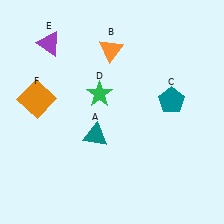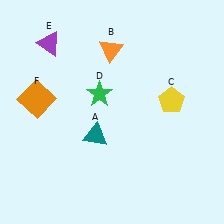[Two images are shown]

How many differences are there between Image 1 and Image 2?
There is 1 difference between the two images.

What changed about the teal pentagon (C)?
In Image 1, C is teal. In Image 2, it changed to yellow.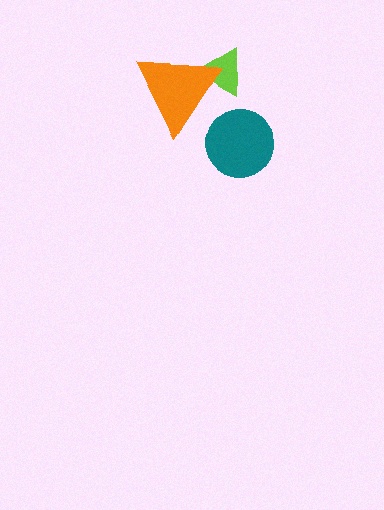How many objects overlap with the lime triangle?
1 object overlaps with the lime triangle.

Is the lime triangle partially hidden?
Yes, it is partially covered by another shape.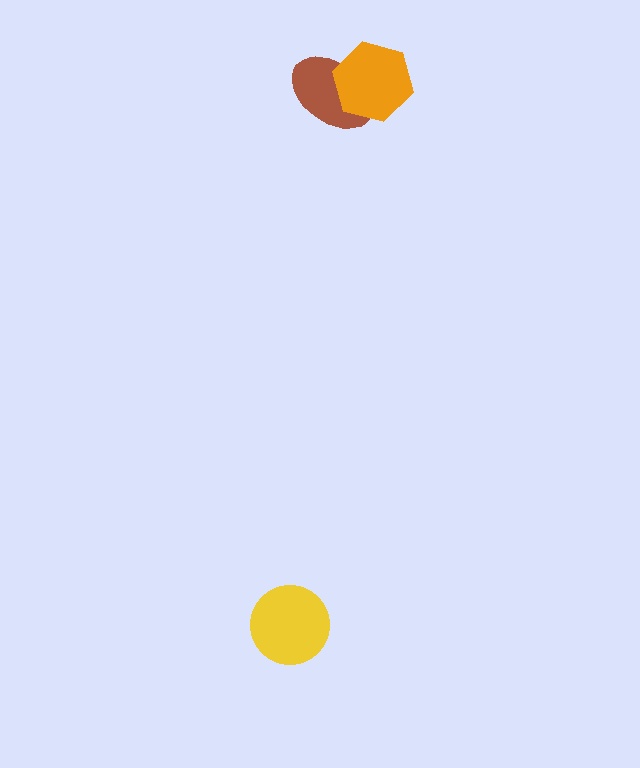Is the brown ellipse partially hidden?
Yes, it is partially covered by another shape.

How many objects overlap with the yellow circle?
0 objects overlap with the yellow circle.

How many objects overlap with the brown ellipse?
1 object overlaps with the brown ellipse.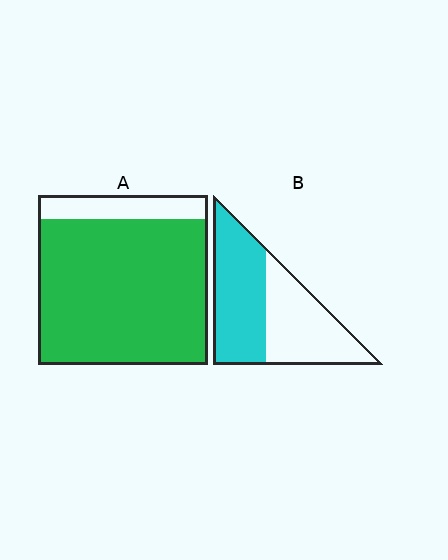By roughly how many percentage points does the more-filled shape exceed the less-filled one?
By roughly 35 percentage points (A over B).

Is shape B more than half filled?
Roughly half.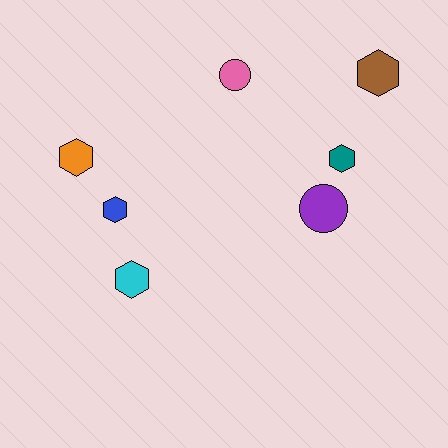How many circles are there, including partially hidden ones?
There are 2 circles.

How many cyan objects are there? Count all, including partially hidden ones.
There is 1 cyan object.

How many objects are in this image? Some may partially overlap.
There are 7 objects.